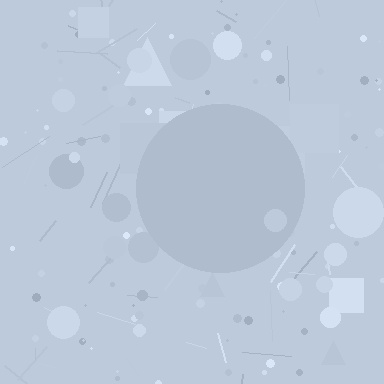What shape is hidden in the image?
A circle is hidden in the image.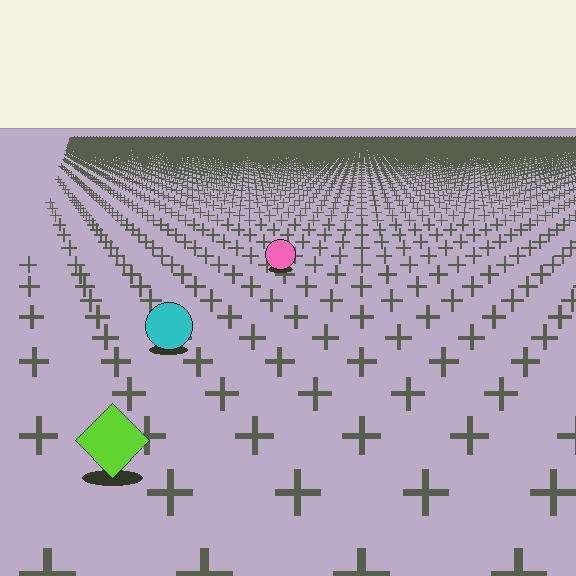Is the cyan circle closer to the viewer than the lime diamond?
No. The lime diamond is closer — you can tell from the texture gradient: the ground texture is coarser near it.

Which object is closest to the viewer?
The lime diamond is closest. The texture marks near it are larger and more spread out.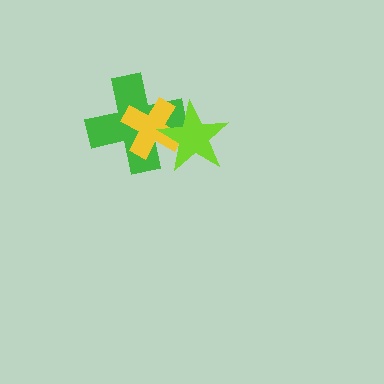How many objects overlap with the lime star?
2 objects overlap with the lime star.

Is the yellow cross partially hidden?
Yes, it is partially covered by another shape.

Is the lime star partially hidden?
No, no other shape covers it.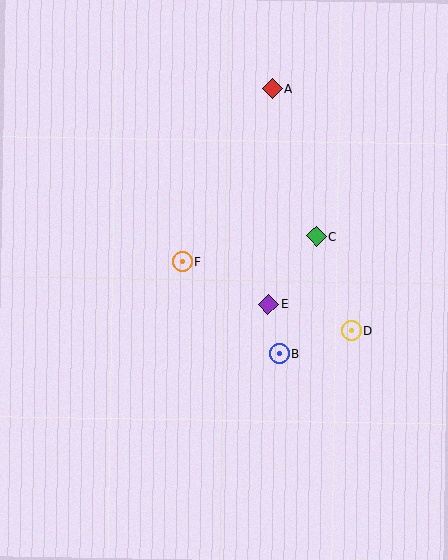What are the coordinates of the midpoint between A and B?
The midpoint between A and B is at (276, 221).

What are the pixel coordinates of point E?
Point E is at (268, 304).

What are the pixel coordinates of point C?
Point C is at (316, 236).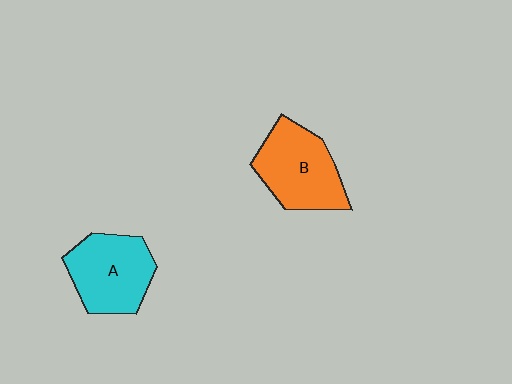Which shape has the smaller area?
Shape A (cyan).